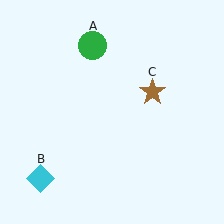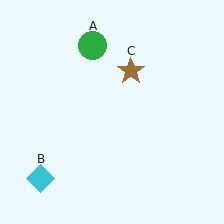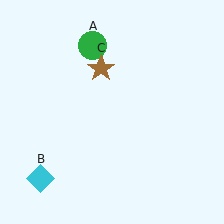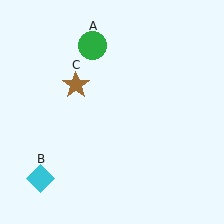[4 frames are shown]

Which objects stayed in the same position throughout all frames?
Green circle (object A) and cyan diamond (object B) remained stationary.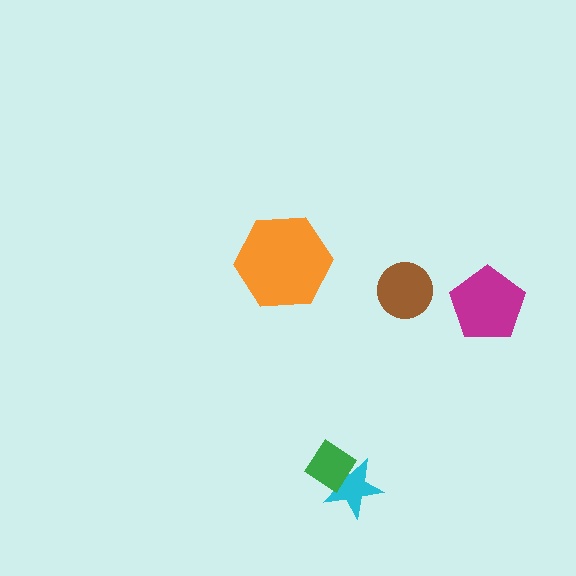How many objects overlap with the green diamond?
1 object overlaps with the green diamond.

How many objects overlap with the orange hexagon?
0 objects overlap with the orange hexagon.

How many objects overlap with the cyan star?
1 object overlaps with the cyan star.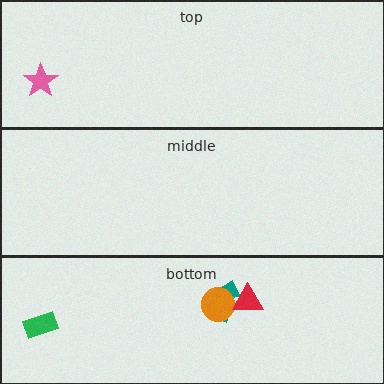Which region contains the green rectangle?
The bottom region.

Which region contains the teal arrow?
The bottom region.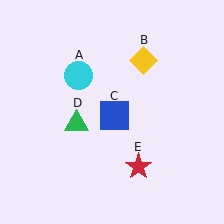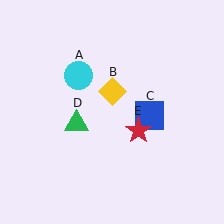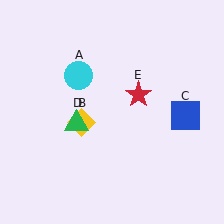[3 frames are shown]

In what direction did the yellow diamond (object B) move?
The yellow diamond (object B) moved down and to the left.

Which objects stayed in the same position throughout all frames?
Cyan circle (object A) and green triangle (object D) remained stationary.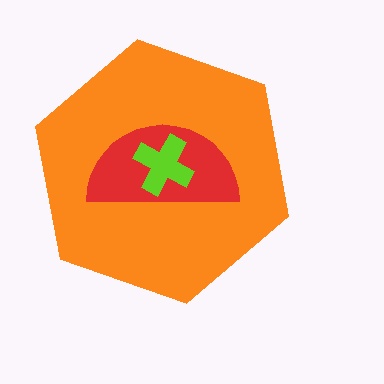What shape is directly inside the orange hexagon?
The red semicircle.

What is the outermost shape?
The orange hexagon.